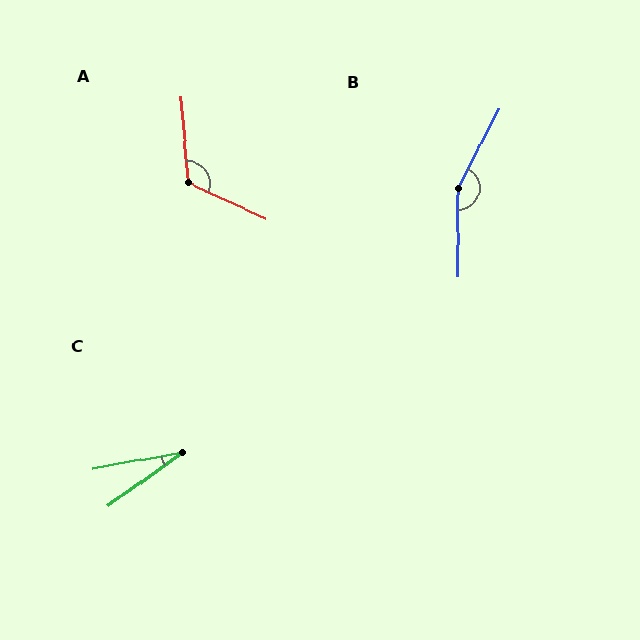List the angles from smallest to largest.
C (26°), A (119°), B (153°).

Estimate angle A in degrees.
Approximately 119 degrees.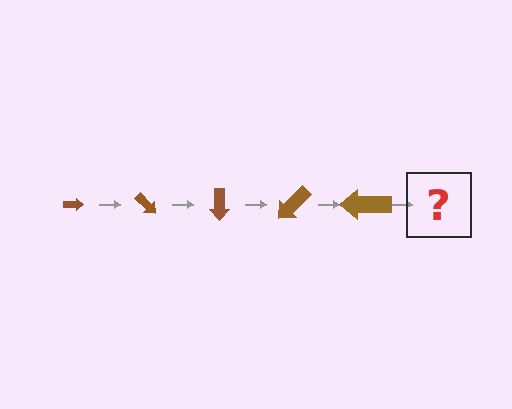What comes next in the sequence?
The next element should be an arrow, larger than the previous one and rotated 225 degrees from the start.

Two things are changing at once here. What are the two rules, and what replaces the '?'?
The two rules are that the arrow grows larger each step and it rotates 45 degrees each step. The '?' should be an arrow, larger than the previous one and rotated 225 degrees from the start.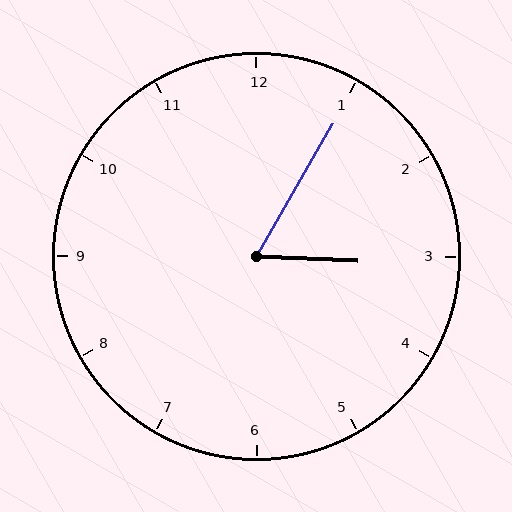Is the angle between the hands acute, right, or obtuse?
It is acute.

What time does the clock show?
3:05.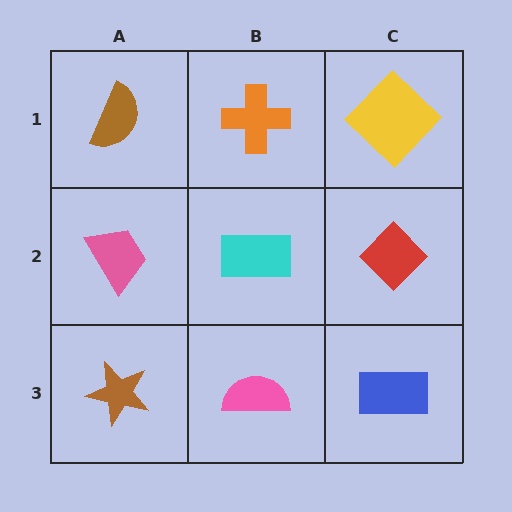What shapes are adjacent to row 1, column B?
A cyan rectangle (row 2, column B), a brown semicircle (row 1, column A), a yellow diamond (row 1, column C).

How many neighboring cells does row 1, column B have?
3.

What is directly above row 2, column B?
An orange cross.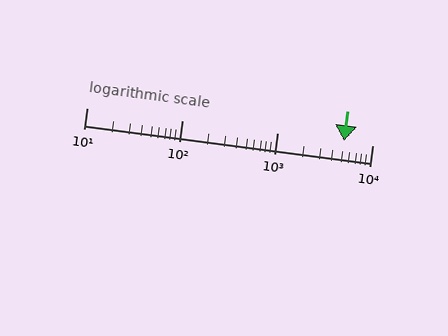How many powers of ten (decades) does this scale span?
The scale spans 3 decades, from 10 to 10000.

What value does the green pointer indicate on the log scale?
The pointer indicates approximately 5100.